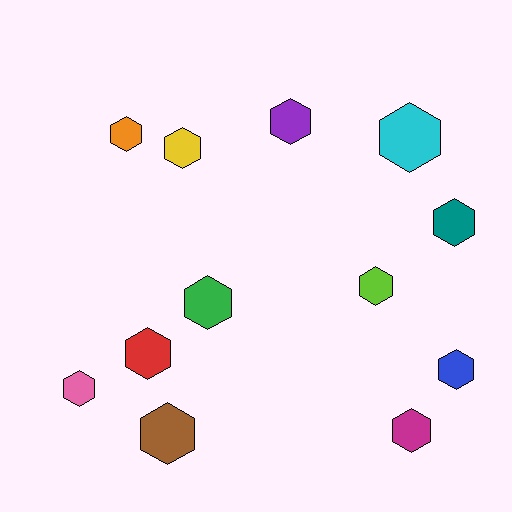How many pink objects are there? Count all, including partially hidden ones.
There is 1 pink object.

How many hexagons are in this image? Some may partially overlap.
There are 12 hexagons.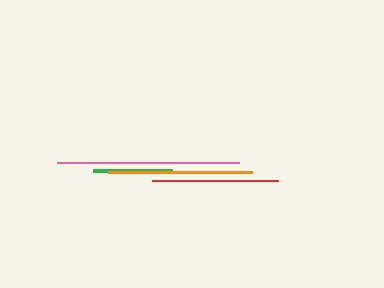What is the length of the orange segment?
The orange segment is approximately 143 pixels long.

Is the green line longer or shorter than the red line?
The red line is longer than the green line.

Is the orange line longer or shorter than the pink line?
The pink line is longer than the orange line.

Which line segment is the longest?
The pink line is the longest at approximately 182 pixels.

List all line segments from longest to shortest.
From longest to shortest: pink, orange, red, green.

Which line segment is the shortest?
The green line is the shortest at approximately 79 pixels.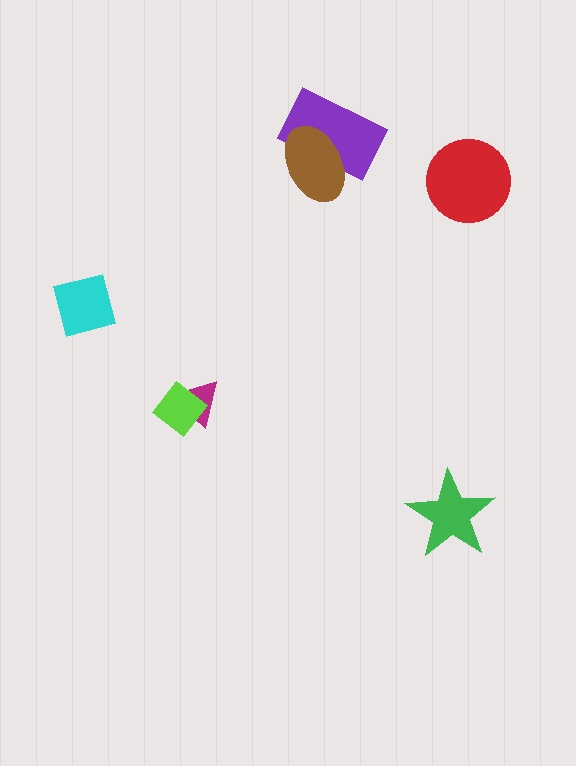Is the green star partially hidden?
No, no other shape covers it.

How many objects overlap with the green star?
0 objects overlap with the green star.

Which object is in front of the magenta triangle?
The lime diamond is in front of the magenta triangle.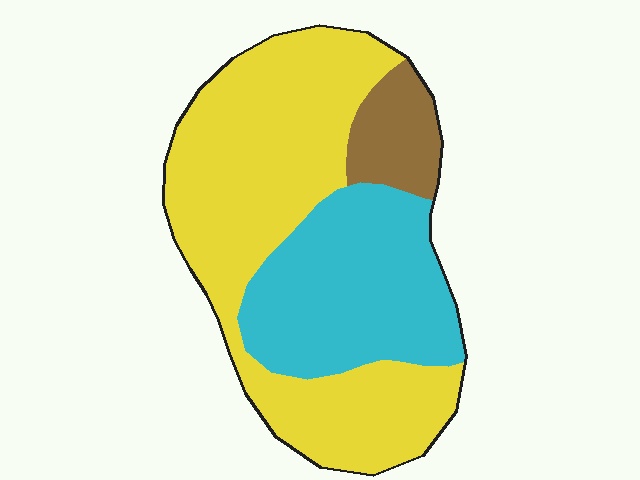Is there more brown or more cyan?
Cyan.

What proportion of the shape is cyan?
Cyan takes up about one third (1/3) of the shape.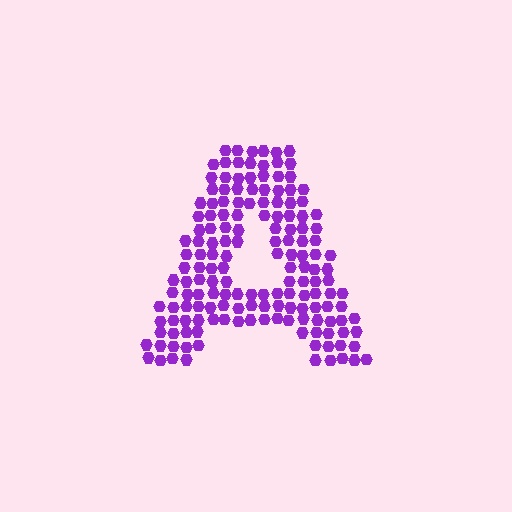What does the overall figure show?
The overall figure shows the letter A.